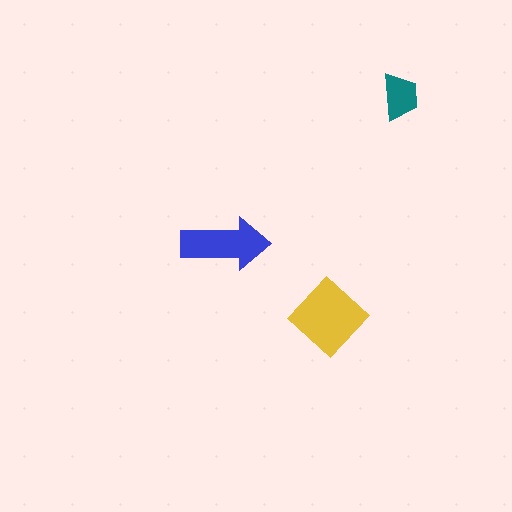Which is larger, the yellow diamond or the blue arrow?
The yellow diamond.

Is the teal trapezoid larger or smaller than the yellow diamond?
Smaller.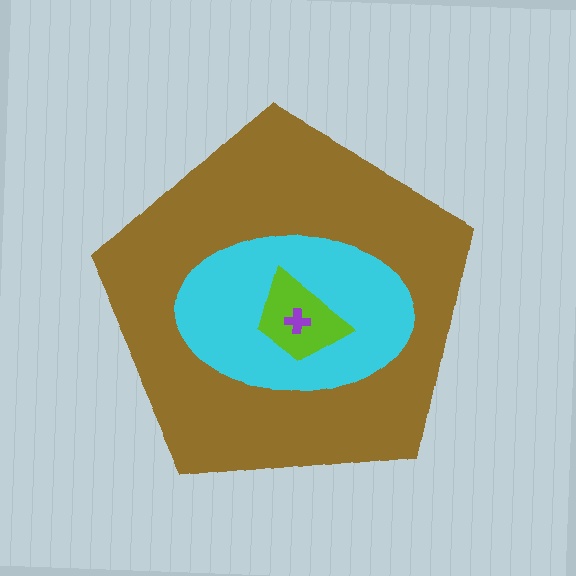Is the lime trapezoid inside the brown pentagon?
Yes.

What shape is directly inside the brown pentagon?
The cyan ellipse.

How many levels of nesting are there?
4.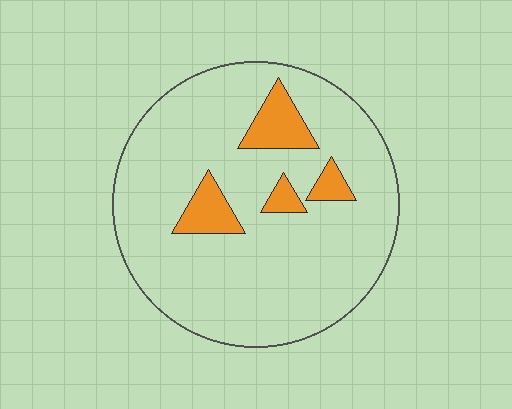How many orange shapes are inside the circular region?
4.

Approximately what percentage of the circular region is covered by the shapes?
Approximately 10%.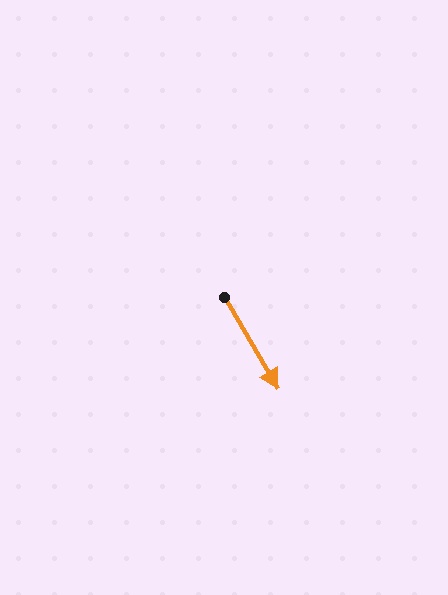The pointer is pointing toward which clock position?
Roughly 5 o'clock.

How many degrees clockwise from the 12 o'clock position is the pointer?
Approximately 149 degrees.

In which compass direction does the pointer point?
Southeast.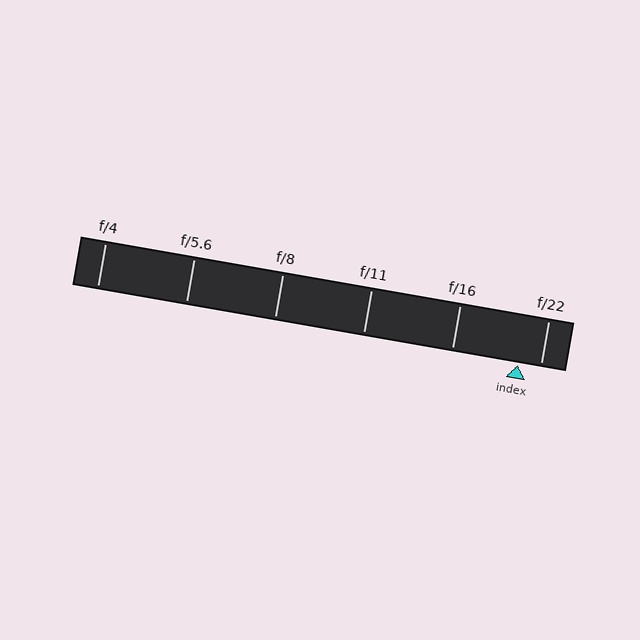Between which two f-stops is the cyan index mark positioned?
The index mark is between f/16 and f/22.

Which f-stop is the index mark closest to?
The index mark is closest to f/22.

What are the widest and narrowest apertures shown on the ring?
The widest aperture shown is f/4 and the narrowest is f/22.